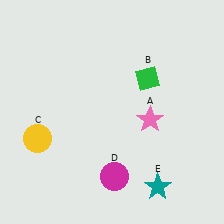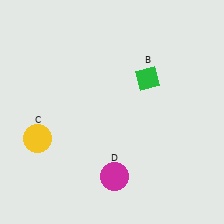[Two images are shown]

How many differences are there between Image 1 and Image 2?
There are 2 differences between the two images.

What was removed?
The teal star (E), the pink star (A) were removed in Image 2.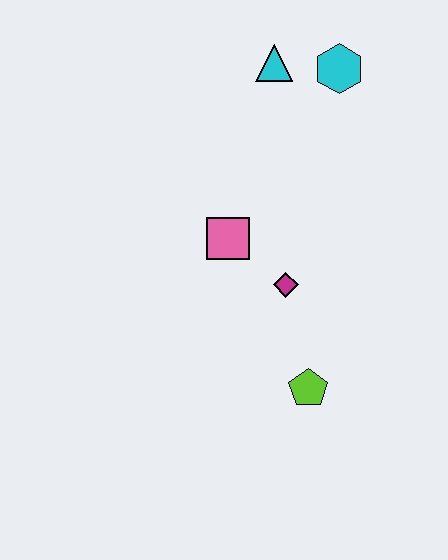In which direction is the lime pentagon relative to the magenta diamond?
The lime pentagon is below the magenta diamond.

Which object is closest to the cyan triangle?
The cyan hexagon is closest to the cyan triangle.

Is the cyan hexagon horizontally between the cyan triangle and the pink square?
No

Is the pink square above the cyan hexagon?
No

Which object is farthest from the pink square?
The cyan hexagon is farthest from the pink square.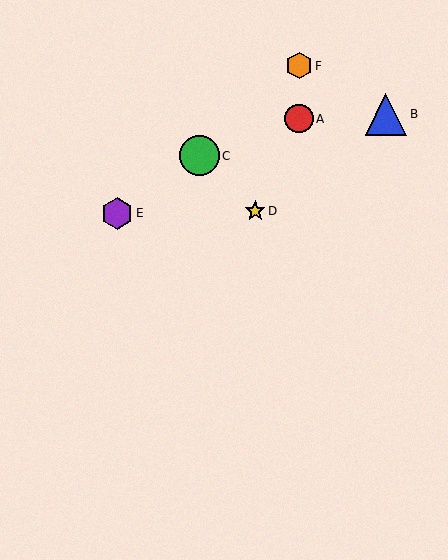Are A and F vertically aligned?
Yes, both are at x≈299.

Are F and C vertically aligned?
No, F is at x≈299 and C is at x≈200.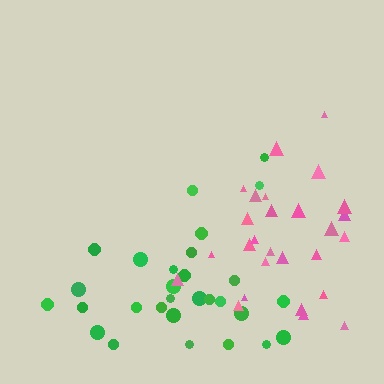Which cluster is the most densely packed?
Green.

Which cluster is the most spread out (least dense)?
Pink.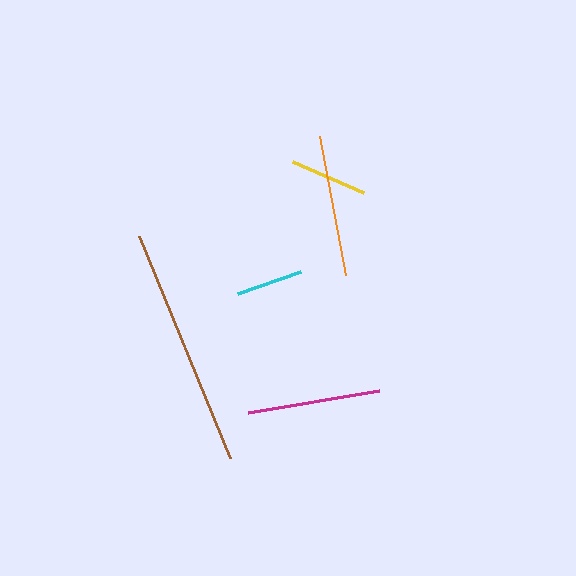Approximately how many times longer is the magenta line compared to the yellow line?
The magenta line is approximately 1.7 times the length of the yellow line.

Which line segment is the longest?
The brown line is the longest at approximately 239 pixels.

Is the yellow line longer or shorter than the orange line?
The orange line is longer than the yellow line.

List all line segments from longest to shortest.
From longest to shortest: brown, orange, magenta, yellow, cyan.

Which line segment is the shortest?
The cyan line is the shortest at approximately 67 pixels.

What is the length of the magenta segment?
The magenta segment is approximately 132 pixels long.